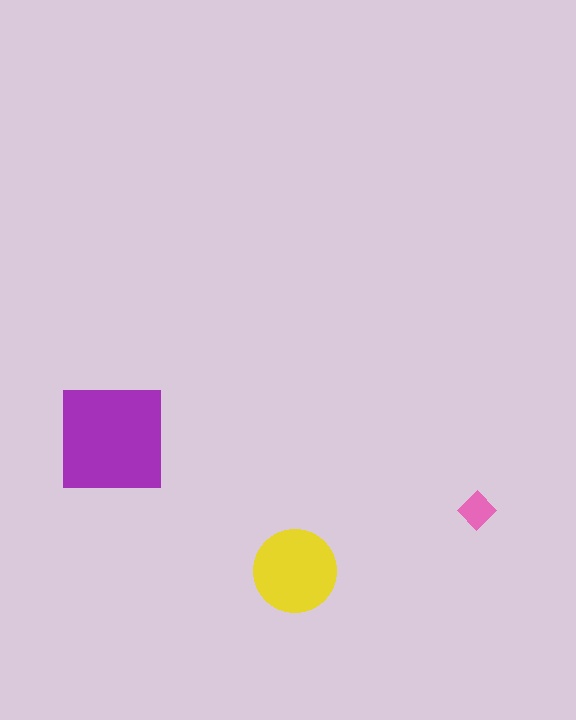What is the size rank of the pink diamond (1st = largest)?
3rd.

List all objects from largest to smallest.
The purple square, the yellow circle, the pink diamond.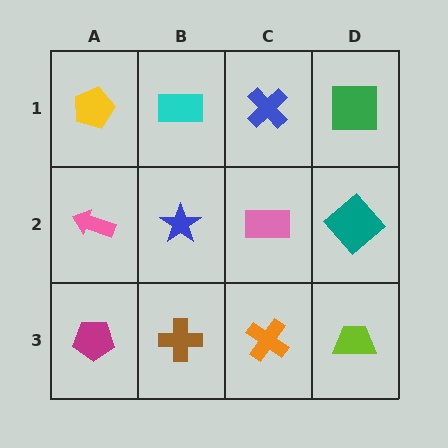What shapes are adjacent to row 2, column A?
A yellow pentagon (row 1, column A), a magenta pentagon (row 3, column A), a blue star (row 2, column B).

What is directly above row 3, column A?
A pink arrow.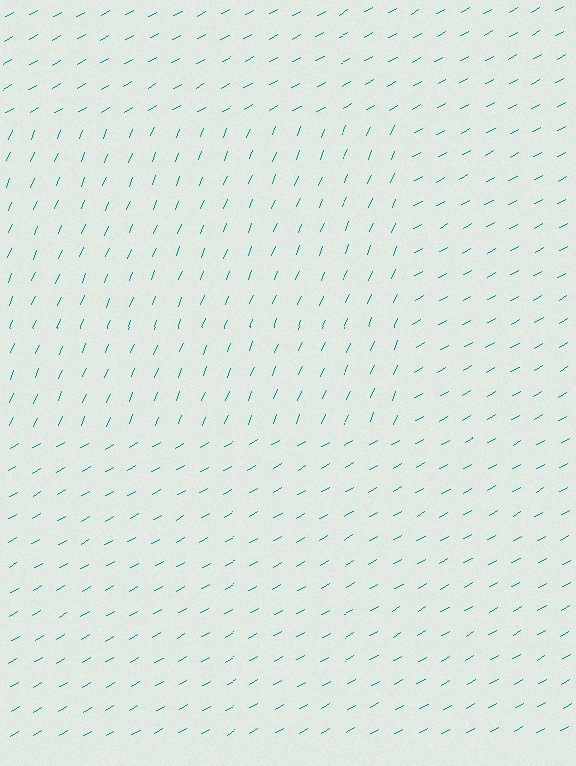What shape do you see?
I see a rectangle.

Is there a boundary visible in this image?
Yes, there is a texture boundary formed by a change in line orientation.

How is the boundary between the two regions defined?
The boundary is defined purely by a change in line orientation (approximately 39 degrees difference). All lines are the same color and thickness.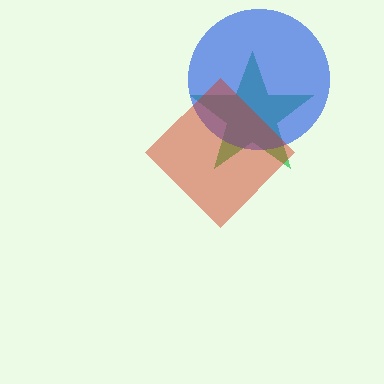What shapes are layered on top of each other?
The layered shapes are: a green star, a blue circle, a red diamond.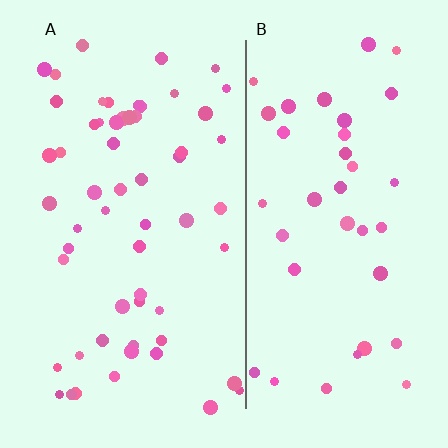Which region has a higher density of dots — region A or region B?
A (the left).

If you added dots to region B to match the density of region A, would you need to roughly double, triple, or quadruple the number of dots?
Approximately double.